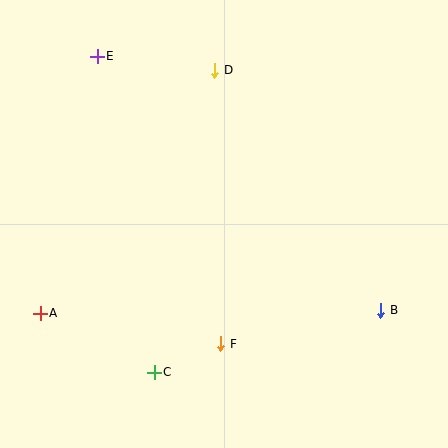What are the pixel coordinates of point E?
Point E is at (97, 56).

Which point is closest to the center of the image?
Point F at (221, 344) is closest to the center.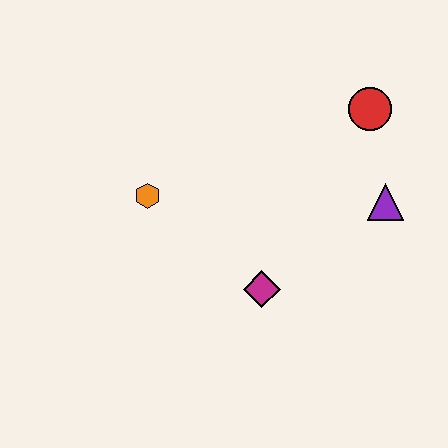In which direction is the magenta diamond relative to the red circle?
The magenta diamond is below the red circle.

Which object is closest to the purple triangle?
The red circle is closest to the purple triangle.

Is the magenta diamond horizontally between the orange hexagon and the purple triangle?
Yes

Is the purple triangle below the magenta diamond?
No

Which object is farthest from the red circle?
The orange hexagon is farthest from the red circle.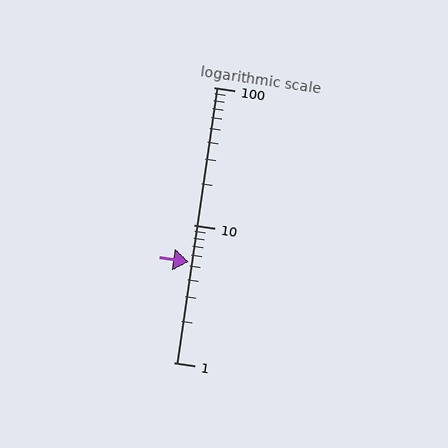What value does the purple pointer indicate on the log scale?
The pointer indicates approximately 5.4.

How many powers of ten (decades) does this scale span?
The scale spans 2 decades, from 1 to 100.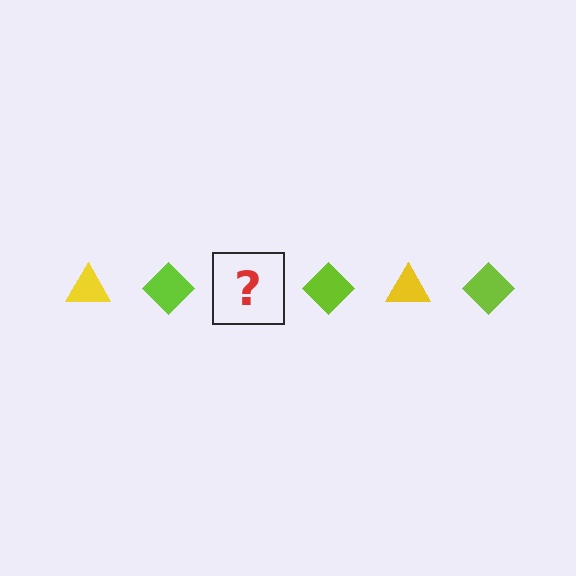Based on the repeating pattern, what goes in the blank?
The blank should be a yellow triangle.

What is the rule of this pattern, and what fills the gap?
The rule is that the pattern alternates between yellow triangle and lime diamond. The gap should be filled with a yellow triangle.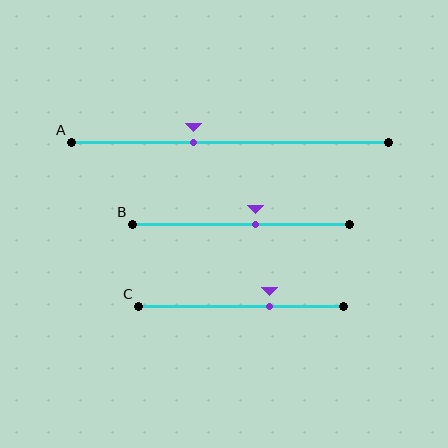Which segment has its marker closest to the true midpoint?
Segment B has its marker closest to the true midpoint.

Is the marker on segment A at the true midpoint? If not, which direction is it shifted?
No, the marker on segment A is shifted to the left by about 12% of the segment length.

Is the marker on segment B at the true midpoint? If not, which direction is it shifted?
No, the marker on segment B is shifted to the right by about 7% of the segment length.